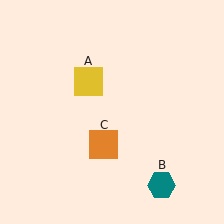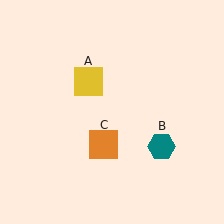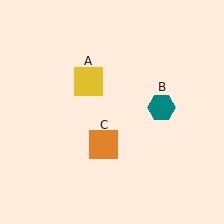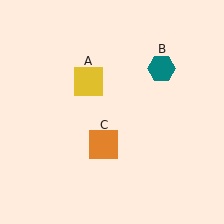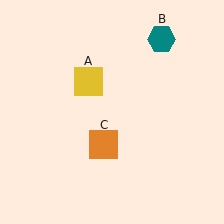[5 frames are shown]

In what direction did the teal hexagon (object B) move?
The teal hexagon (object B) moved up.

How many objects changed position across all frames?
1 object changed position: teal hexagon (object B).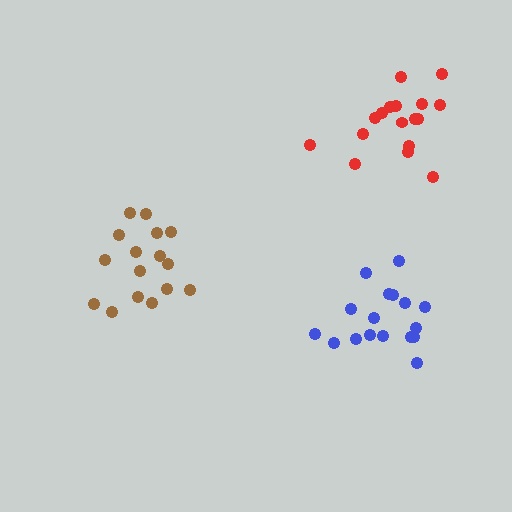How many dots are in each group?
Group 1: 16 dots, Group 2: 17 dots, Group 3: 17 dots (50 total).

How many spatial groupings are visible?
There are 3 spatial groupings.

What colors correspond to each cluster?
The clusters are colored: brown, blue, red.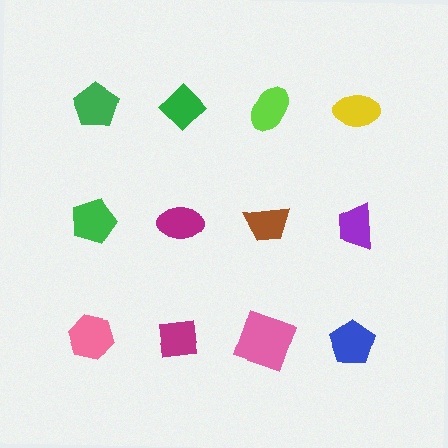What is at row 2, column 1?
A green pentagon.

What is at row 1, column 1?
A green pentagon.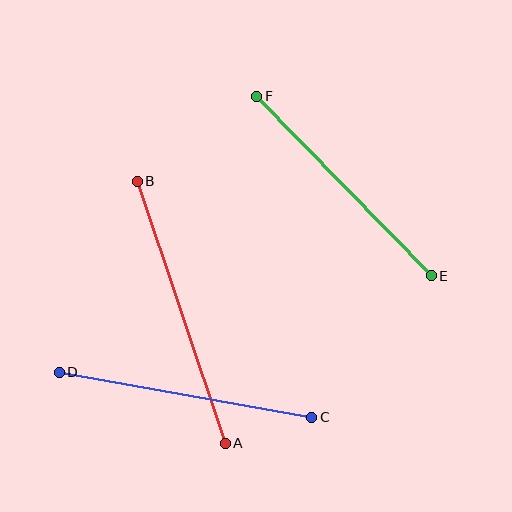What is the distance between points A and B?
The distance is approximately 276 pixels.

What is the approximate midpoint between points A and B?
The midpoint is at approximately (181, 312) pixels.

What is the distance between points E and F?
The distance is approximately 250 pixels.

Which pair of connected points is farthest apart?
Points A and B are farthest apart.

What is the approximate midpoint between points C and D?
The midpoint is at approximately (185, 395) pixels.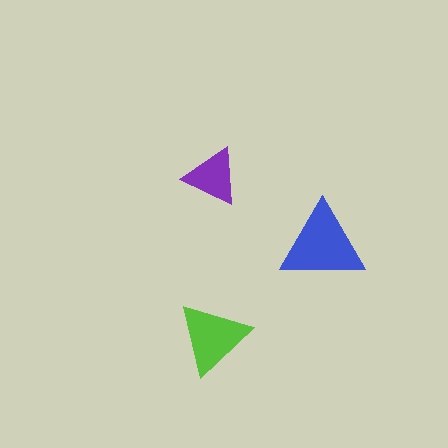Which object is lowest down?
The lime triangle is bottommost.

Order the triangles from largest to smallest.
the blue one, the lime one, the purple one.